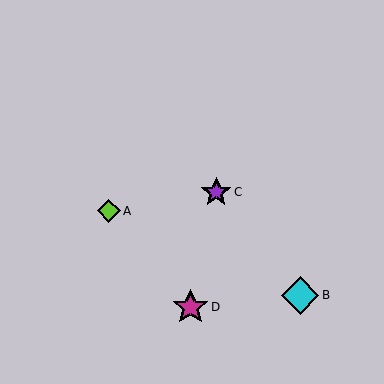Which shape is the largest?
The cyan diamond (labeled B) is the largest.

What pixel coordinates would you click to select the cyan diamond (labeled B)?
Click at (300, 295) to select the cyan diamond B.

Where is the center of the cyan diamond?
The center of the cyan diamond is at (300, 295).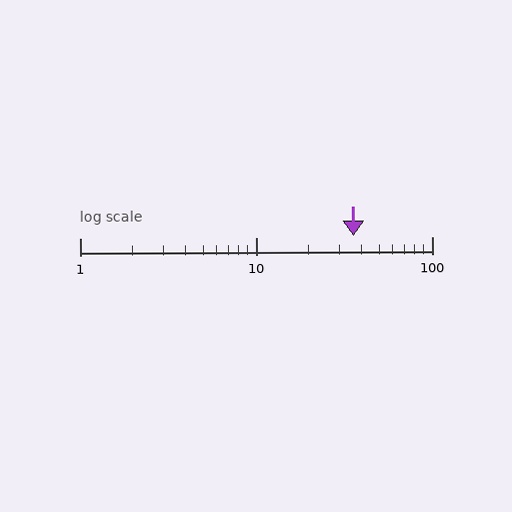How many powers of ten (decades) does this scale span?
The scale spans 2 decades, from 1 to 100.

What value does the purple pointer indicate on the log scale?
The pointer indicates approximately 36.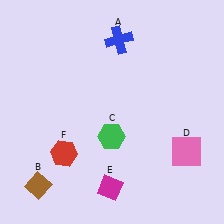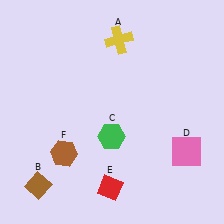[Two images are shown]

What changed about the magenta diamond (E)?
In Image 1, E is magenta. In Image 2, it changed to red.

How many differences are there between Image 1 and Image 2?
There are 3 differences between the two images.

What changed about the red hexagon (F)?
In Image 1, F is red. In Image 2, it changed to brown.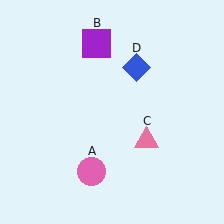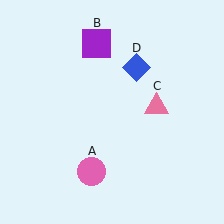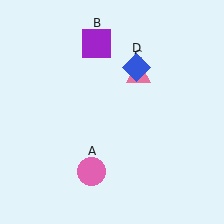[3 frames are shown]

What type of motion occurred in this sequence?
The pink triangle (object C) rotated counterclockwise around the center of the scene.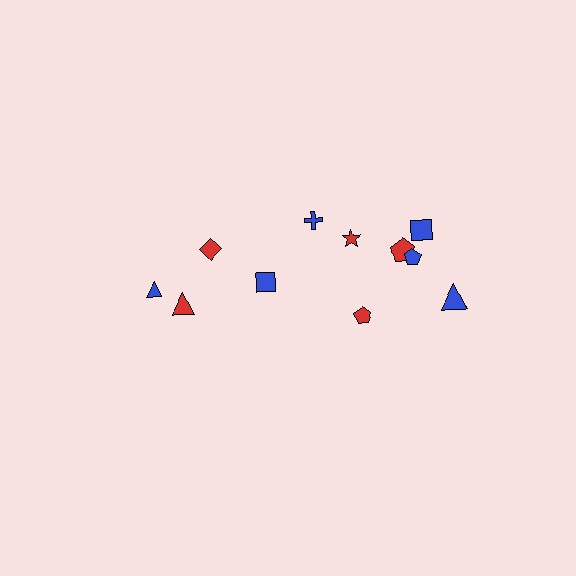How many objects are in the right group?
There are 7 objects.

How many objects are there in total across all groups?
There are 11 objects.